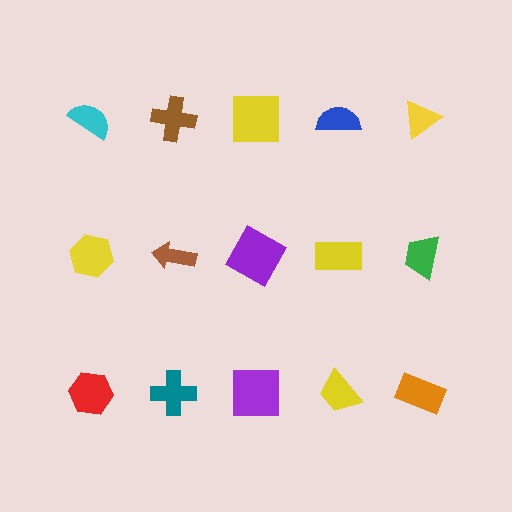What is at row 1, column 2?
A brown cross.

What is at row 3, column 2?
A teal cross.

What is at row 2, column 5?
A green trapezoid.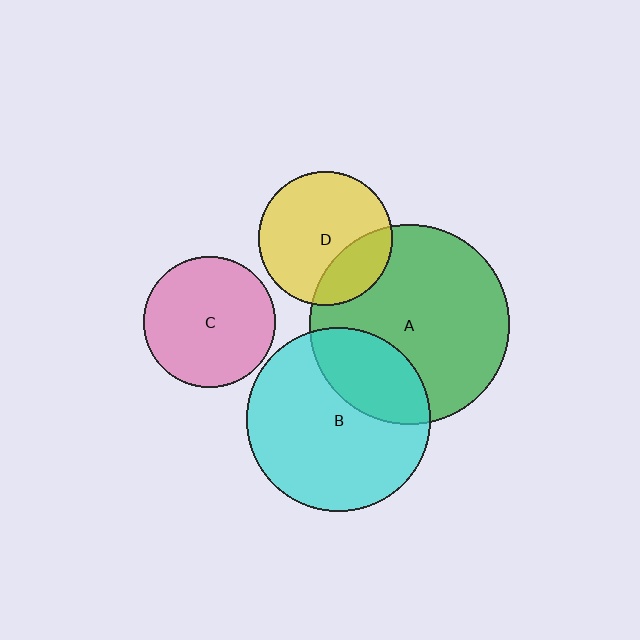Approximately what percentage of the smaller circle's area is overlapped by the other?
Approximately 25%.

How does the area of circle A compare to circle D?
Approximately 2.2 times.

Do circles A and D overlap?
Yes.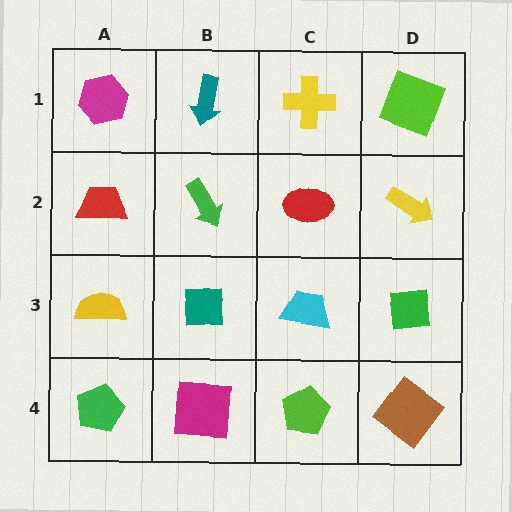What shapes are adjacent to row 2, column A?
A magenta hexagon (row 1, column A), a yellow semicircle (row 3, column A), a green arrow (row 2, column B).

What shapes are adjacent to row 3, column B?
A green arrow (row 2, column B), a magenta square (row 4, column B), a yellow semicircle (row 3, column A), a cyan trapezoid (row 3, column C).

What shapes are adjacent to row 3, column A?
A red trapezoid (row 2, column A), a green pentagon (row 4, column A), a teal square (row 3, column B).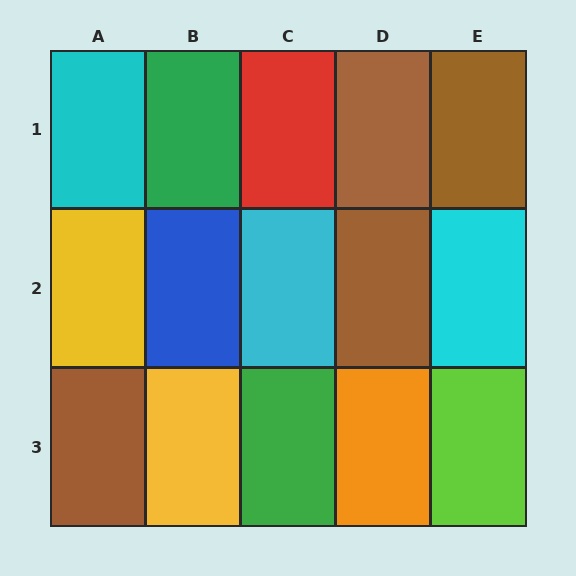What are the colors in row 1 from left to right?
Cyan, green, red, brown, brown.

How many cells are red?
1 cell is red.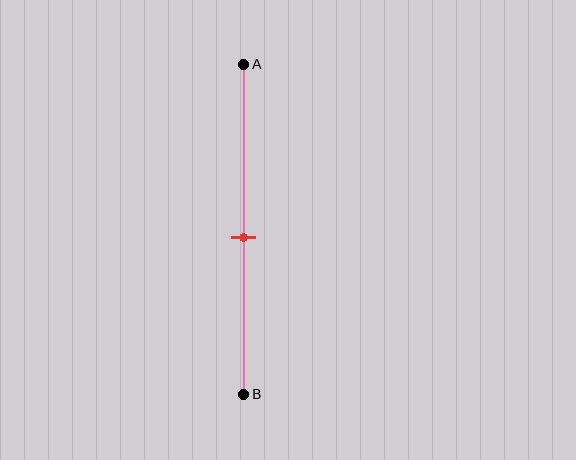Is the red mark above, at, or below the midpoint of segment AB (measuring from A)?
The red mark is approximately at the midpoint of segment AB.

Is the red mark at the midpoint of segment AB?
Yes, the mark is approximately at the midpoint.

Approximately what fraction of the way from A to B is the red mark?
The red mark is approximately 55% of the way from A to B.